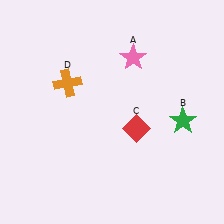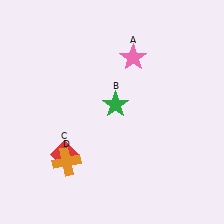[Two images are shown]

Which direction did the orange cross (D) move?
The orange cross (D) moved down.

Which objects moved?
The objects that moved are: the green star (B), the red diamond (C), the orange cross (D).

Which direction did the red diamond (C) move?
The red diamond (C) moved left.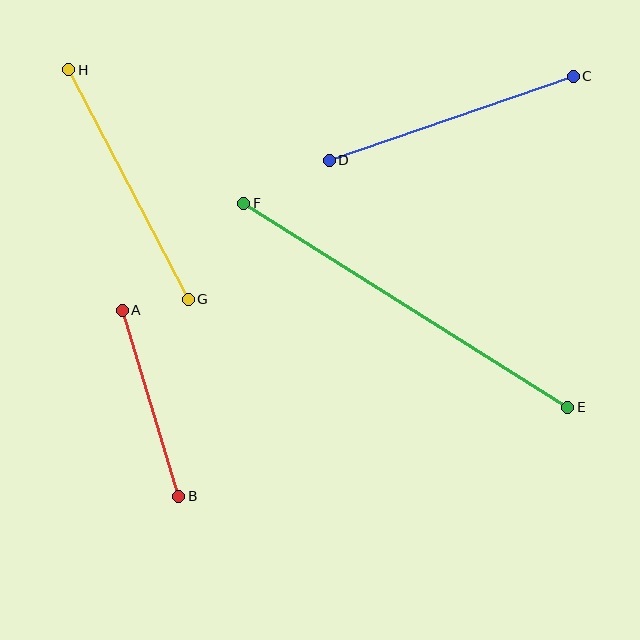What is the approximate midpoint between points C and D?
The midpoint is at approximately (451, 118) pixels.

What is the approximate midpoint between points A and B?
The midpoint is at approximately (150, 403) pixels.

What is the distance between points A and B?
The distance is approximately 194 pixels.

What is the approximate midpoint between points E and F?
The midpoint is at approximately (406, 305) pixels.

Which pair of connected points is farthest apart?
Points E and F are farthest apart.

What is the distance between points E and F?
The distance is approximately 383 pixels.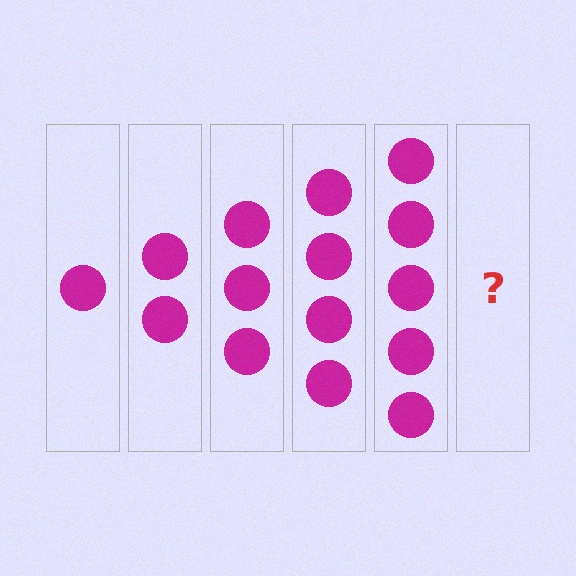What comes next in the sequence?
The next element should be 6 circles.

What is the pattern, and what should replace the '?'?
The pattern is that each step adds one more circle. The '?' should be 6 circles.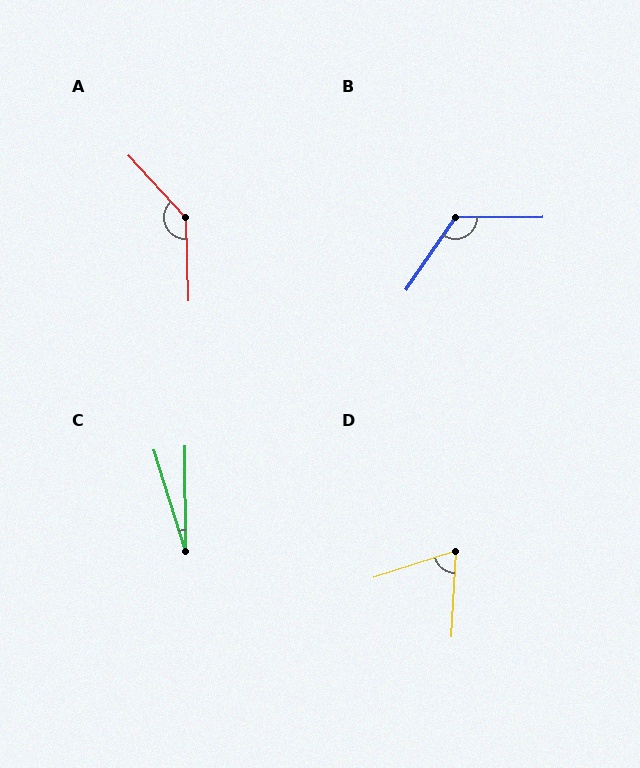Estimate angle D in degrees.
Approximately 69 degrees.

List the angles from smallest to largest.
C (17°), D (69°), B (125°), A (139°).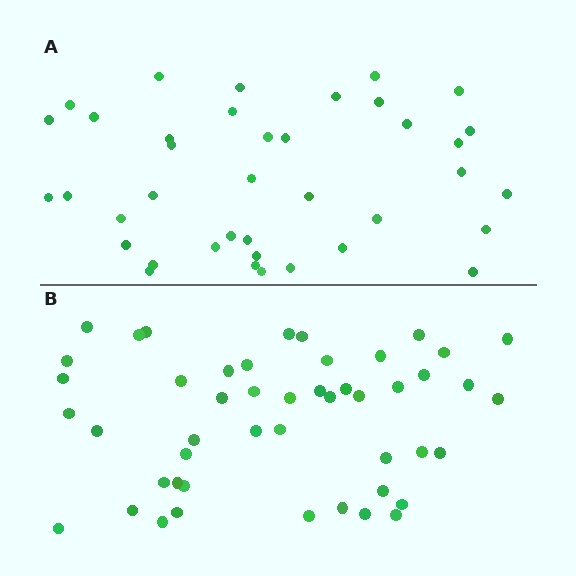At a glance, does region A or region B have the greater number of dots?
Region B (the bottom region) has more dots.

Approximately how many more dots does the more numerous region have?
Region B has roughly 8 or so more dots than region A.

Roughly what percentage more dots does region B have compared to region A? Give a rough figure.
About 25% more.